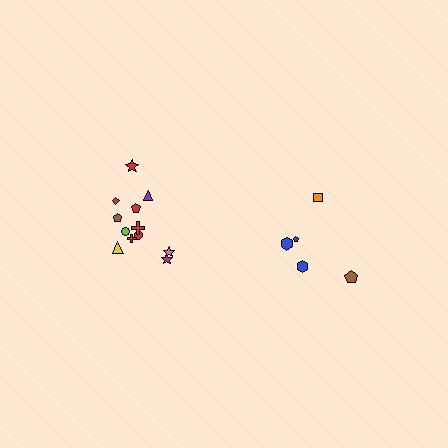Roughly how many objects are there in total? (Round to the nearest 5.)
Roughly 15 objects in total.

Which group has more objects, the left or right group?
The left group.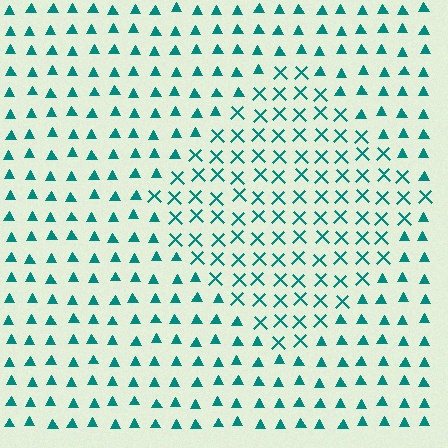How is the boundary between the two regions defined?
The boundary is defined by a change in element shape: X marks inside vs. triangles outside. All elements share the same color and spacing.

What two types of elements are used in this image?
The image uses X marks inside the diamond region and triangles outside it.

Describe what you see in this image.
The image is filled with small teal elements arranged in a uniform grid. A diamond-shaped region contains X marks, while the surrounding area contains triangles. The boundary is defined purely by the change in element shape.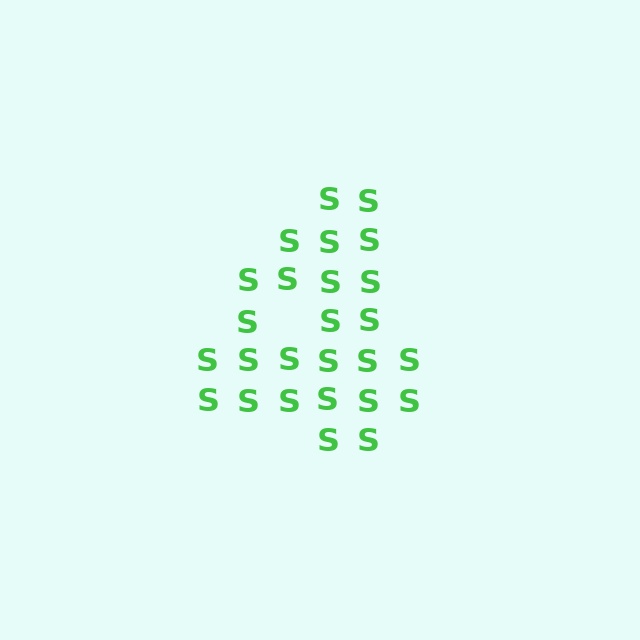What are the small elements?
The small elements are letter S's.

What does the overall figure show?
The overall figure shows the digit 4.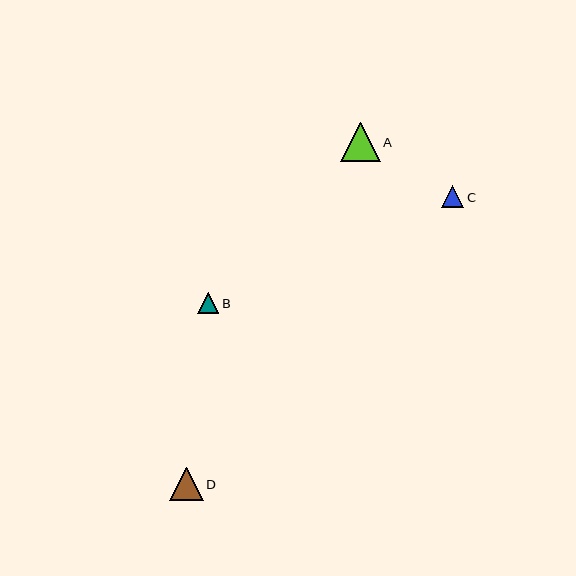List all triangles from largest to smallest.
From largest to smallest: A, D, C, B.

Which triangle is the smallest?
Triangle B is the smallest with a size of approximately 22 pixels.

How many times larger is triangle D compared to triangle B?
Triangle D is approximately 1.6 times the size of triangle B.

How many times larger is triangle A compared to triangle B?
Triangle A is approximately 1.8 times the size of triangle B.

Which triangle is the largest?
Triangle A is the largest with a size of approximately 39 pixels.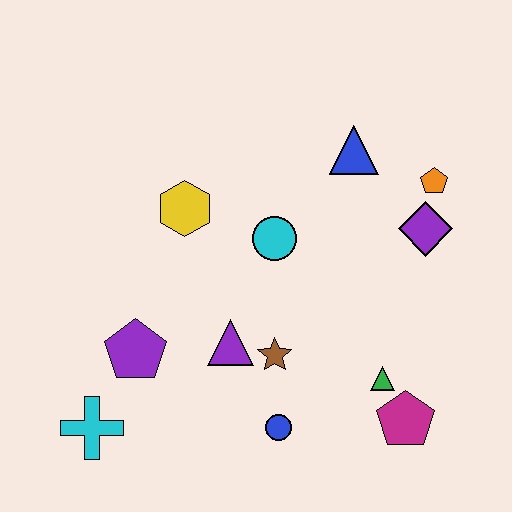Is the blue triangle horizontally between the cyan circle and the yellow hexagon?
No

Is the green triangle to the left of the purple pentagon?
No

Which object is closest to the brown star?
The purple triangle is closest to the brown star.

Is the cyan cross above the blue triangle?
No